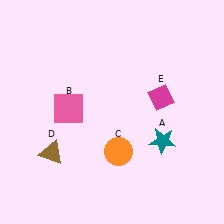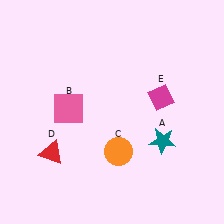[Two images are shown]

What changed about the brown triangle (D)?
In Image 1, D is brown. In Image 2, it changed to red.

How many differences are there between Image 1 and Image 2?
There is 1 difference between the two images.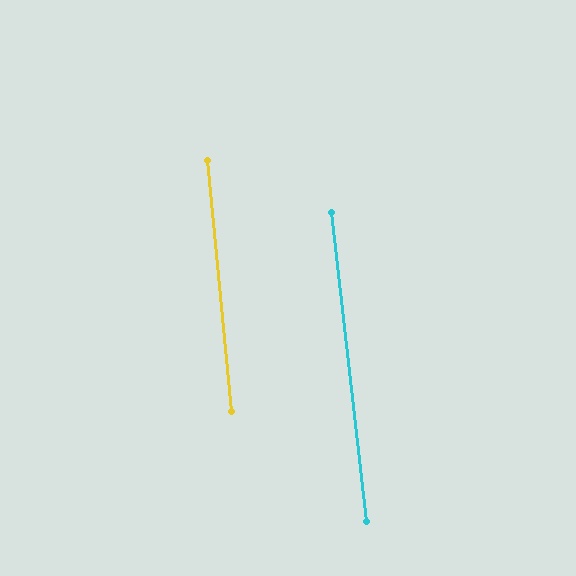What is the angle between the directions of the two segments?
Approximately 1 degree.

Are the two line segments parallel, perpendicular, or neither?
Parallel — their directions differ by only 0.9°.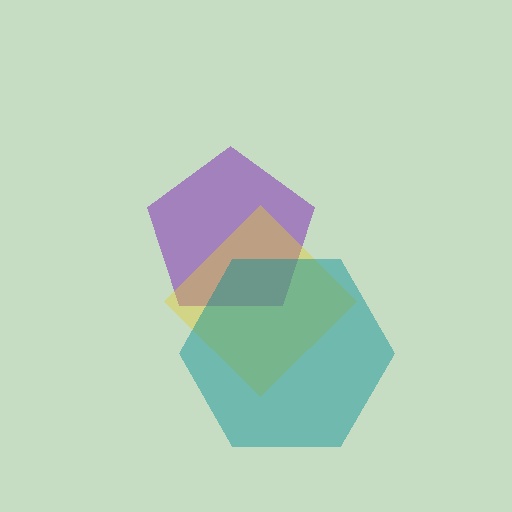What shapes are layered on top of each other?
The layered shapes are: a purple pentagon, a yellow diamond, a teal hexagon.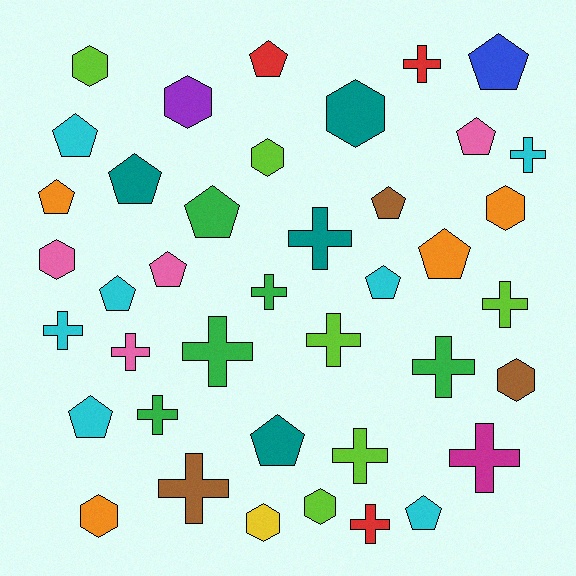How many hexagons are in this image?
There are 10 hexagons.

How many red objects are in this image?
There are 3 red objects.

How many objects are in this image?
There are 40 objects.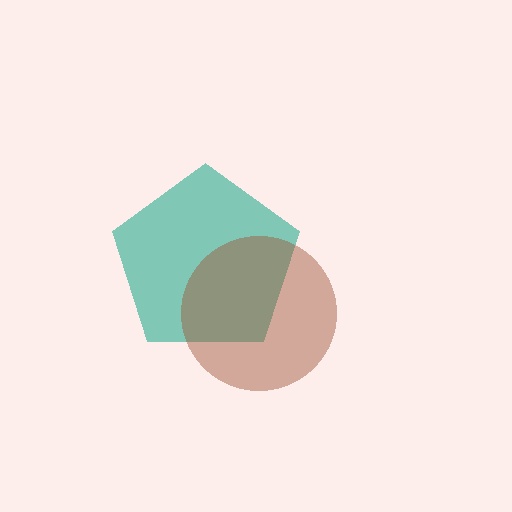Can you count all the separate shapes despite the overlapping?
Yes, there are 2 separate shapes.